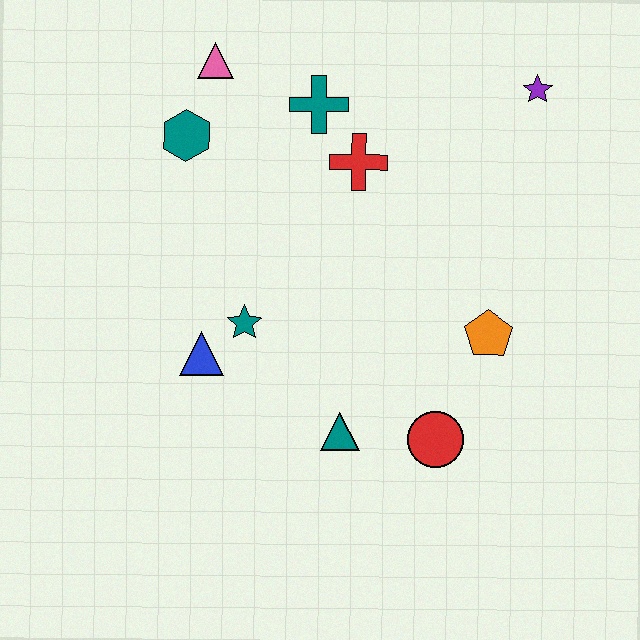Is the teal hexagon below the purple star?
Yes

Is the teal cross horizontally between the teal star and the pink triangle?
No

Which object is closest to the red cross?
The teal cross is closest to the red cross.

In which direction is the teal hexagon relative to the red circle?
The teal hexagon is above the red circle.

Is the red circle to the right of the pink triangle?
Yes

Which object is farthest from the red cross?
The red circle is farthest from the red cross.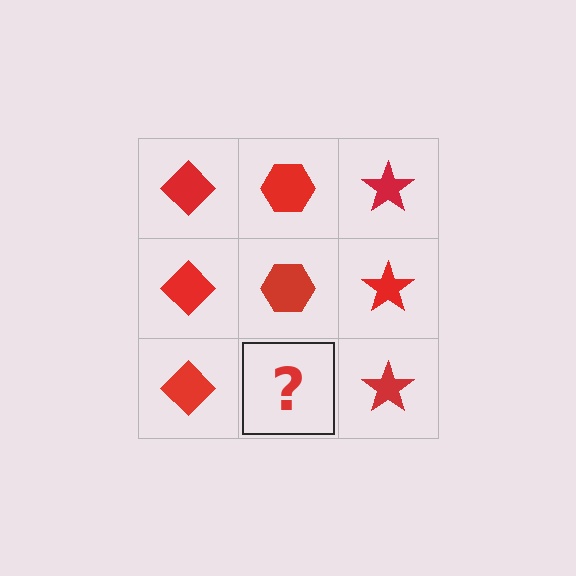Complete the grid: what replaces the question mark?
The question mark should be replaced with a red hexagon.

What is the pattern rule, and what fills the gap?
The rule is that each column has a consistent shape. The gap should be filled with a red hexagon.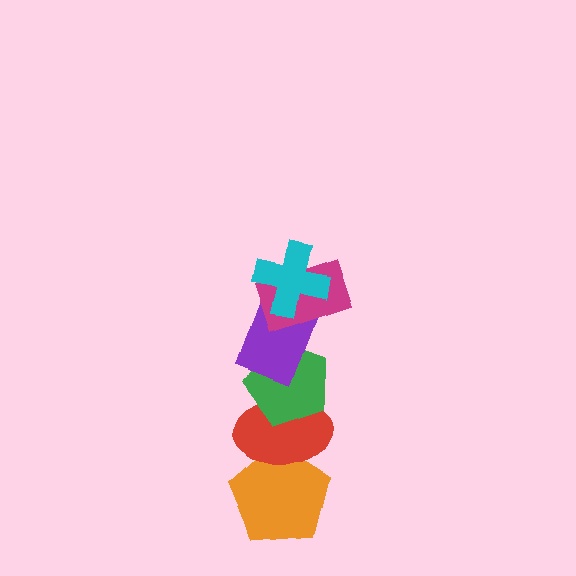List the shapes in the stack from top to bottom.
From top to bottom: the cyan cross, the magenta rectangle, the purple rectangle, the green pentagon, the red ellipse, the orange pentagon.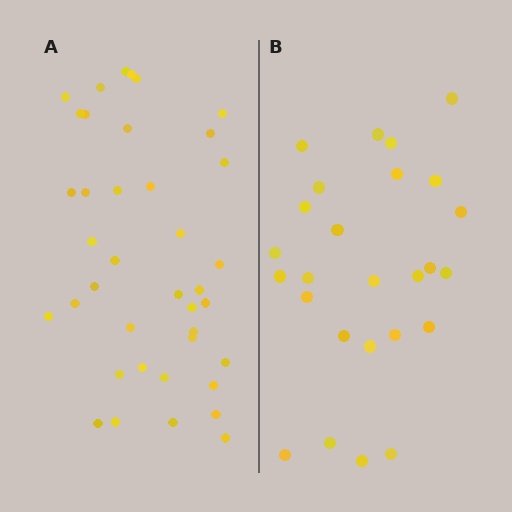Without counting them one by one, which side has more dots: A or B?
Region A (the left region) has more dots.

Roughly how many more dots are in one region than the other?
Region A has approximately 15 more dots than region B.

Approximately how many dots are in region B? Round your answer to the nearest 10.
About 30 dots. (The exact count is 26, which rounds to 30.)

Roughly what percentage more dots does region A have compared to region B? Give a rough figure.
About 50% more.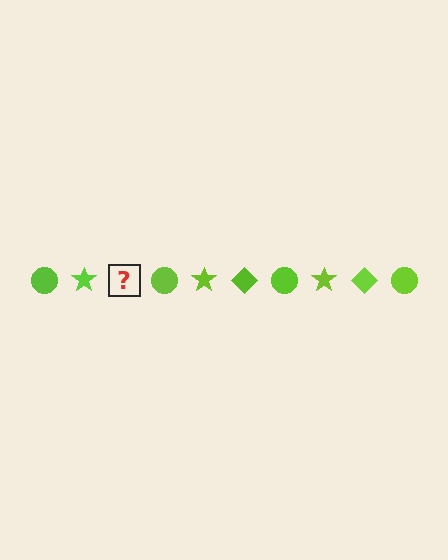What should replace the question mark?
The question mark should be replaced with a lime diamond.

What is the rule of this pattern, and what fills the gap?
The rule is that the pattern cycles through circle, star, diamond shapes in lime. The gap should be filled with a lime diamond.